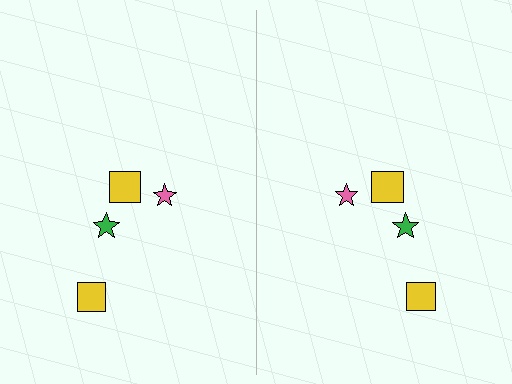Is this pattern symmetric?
Yes, this pattern has bilateral (reflection) symmetry.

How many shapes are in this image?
There are 8 shapes in this image.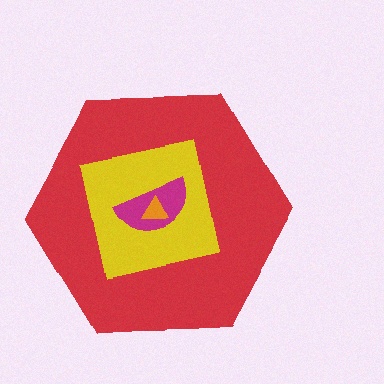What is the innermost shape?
The orange triangle.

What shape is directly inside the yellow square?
The magenta semicircle.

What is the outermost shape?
The red hexagon.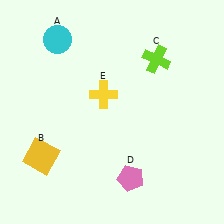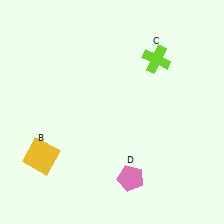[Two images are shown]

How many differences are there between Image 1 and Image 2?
There are 2 differences between the two images.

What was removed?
The yellow cross (E), the cyan circle (A) were removed in Image 2.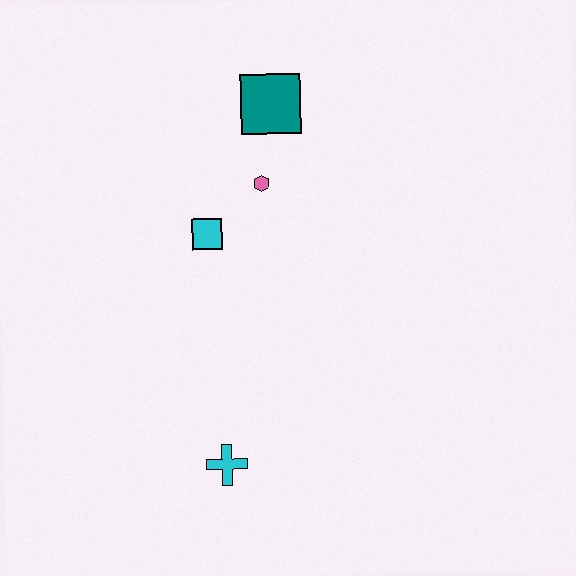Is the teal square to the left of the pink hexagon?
No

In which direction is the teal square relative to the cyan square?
The teal square is above the cyan square.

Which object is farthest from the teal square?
The cyan cross is farthest from the teal square.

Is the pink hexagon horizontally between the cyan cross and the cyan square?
No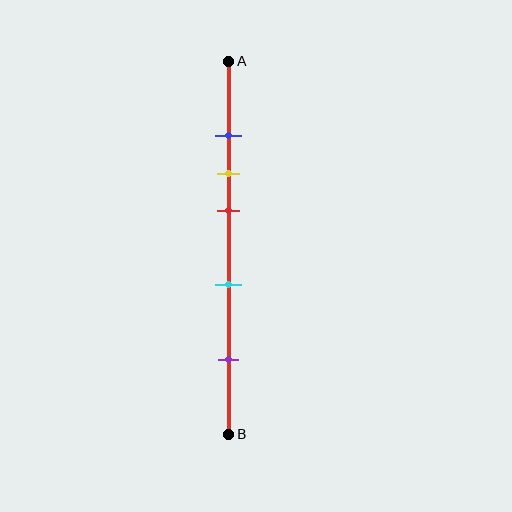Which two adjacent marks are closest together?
The blue and yellow marks are the closest adjacent pair.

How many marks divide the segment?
There are 5 marks dividing the segment.